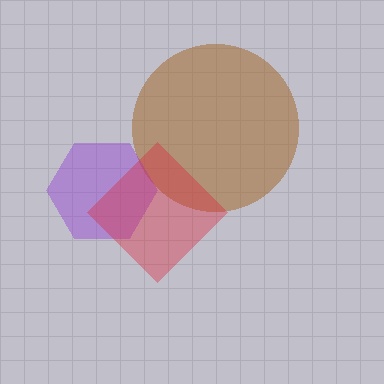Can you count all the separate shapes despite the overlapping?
Yes, there are 3 separate shapes.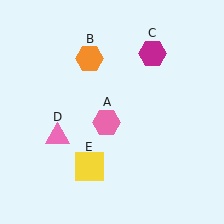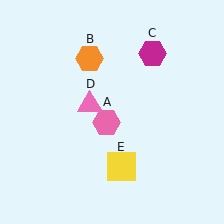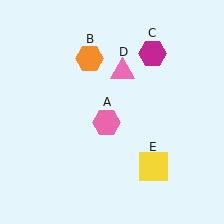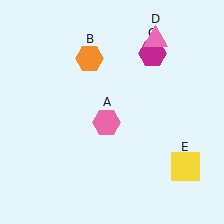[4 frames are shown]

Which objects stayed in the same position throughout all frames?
Pink hexagon (object A) and orange hexagon (object B) and magenta hexagon (object C) remained stationary.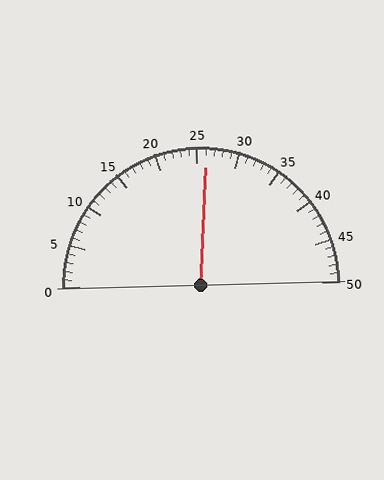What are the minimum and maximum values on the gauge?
The gauge ranges from 0 to 50.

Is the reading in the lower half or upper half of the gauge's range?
The reading is in the upper half of the range (0 to 50).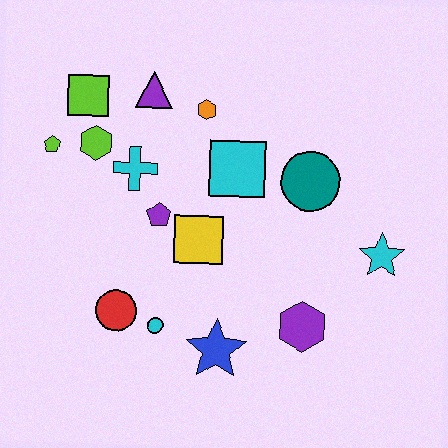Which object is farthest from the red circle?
The cyan star is farthest from the red circle.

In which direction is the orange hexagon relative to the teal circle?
The orange hexagon is to the left of the teal circle.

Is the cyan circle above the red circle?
No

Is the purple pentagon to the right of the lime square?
Yes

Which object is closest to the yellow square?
The purple pentagon is closest to the yellow square.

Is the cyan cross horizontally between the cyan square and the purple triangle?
No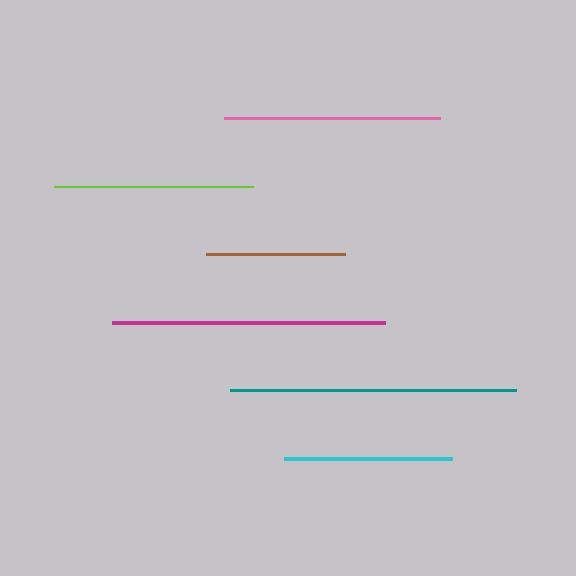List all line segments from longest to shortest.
From longest to shortest: teal, magenta, pink, lime, cyan, brown.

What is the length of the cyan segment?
The cyan segment is approximately 168 pixels long.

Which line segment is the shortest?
The brown line is the shortest at approximately 139 pixels.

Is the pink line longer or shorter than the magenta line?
The magenta line is longer than the pink line.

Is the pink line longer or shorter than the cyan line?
The pink line is longer than the cyan line.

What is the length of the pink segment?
The pink segment is approximately 216 pixels long.